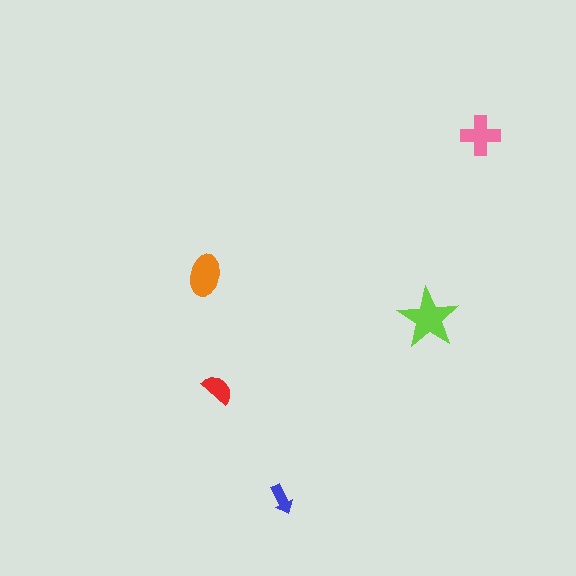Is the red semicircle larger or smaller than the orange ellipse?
Smaller.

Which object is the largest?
The lime star.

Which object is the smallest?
The blue arrow.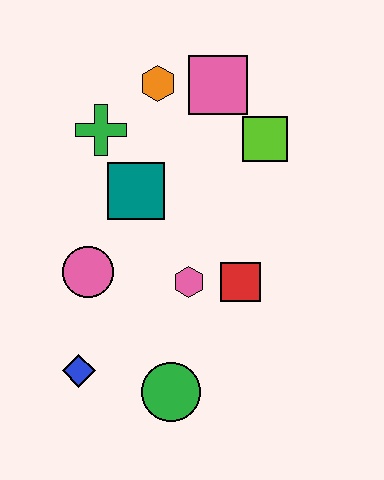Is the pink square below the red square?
No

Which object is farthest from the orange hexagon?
The green circle is farthest from the orange hexagon.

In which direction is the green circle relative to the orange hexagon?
The green circle is below the orange hexagon.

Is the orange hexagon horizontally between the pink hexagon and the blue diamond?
Yes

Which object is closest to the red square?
The pink hexagon is closest to the red square.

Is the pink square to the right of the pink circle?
Yes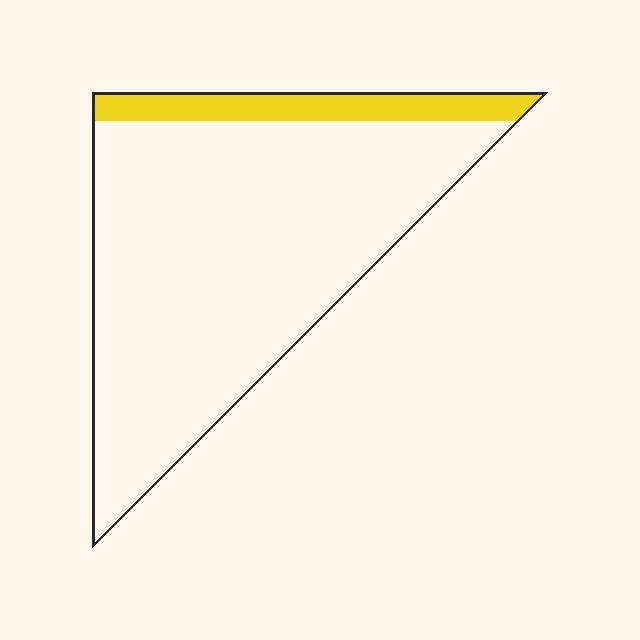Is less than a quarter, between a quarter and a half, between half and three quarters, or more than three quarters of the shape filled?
Less than a quarter.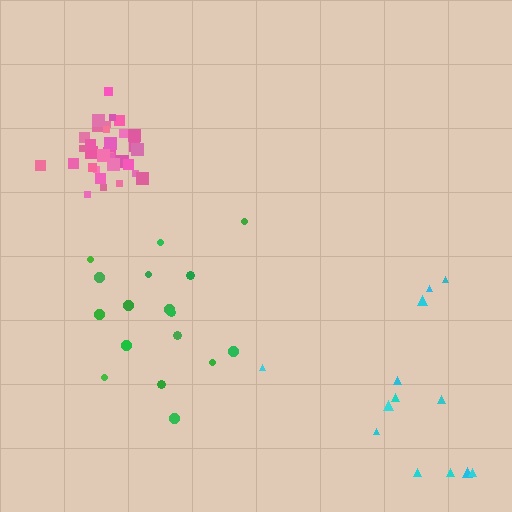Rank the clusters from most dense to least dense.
pink, green, cyan.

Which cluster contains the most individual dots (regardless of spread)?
Pink (35).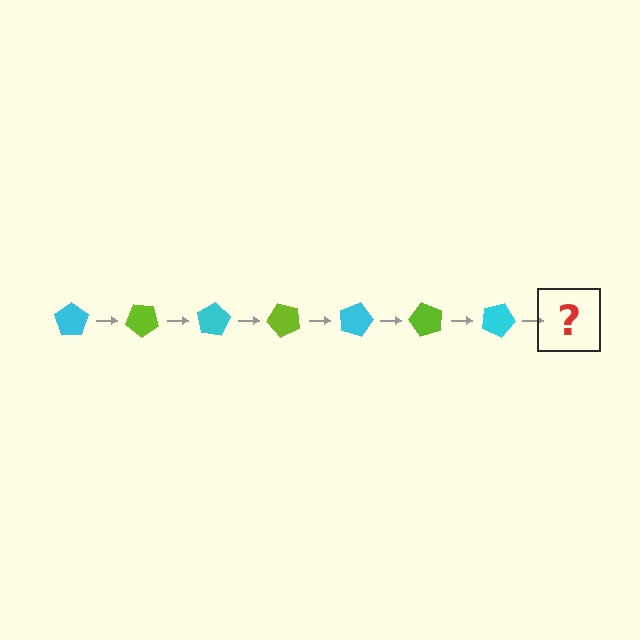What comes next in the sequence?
The next element should be a lime pentagon, rotated 280 degrees from the start.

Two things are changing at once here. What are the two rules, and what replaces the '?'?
The two rules are that it rotates 40 degrees each step and the color cycles through cyan and lime. The '?' should be a lime pentagon, rotated 280 degrees from the start.